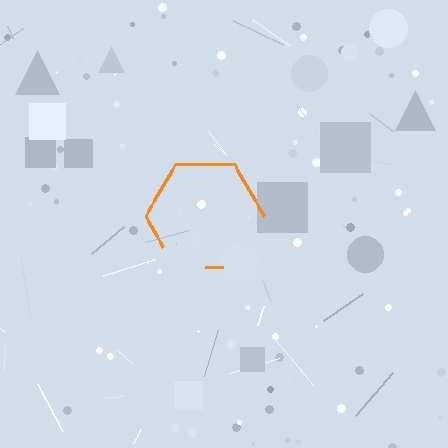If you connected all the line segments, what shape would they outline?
They would outline a hexagon.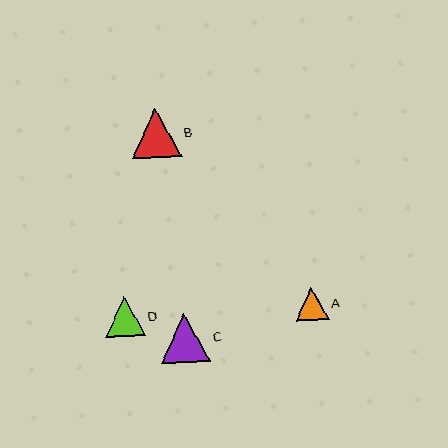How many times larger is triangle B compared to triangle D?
Triangle B is approximately 1.2 times the size of triangle D.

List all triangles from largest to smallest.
From largest to smallest: B, C, D, A.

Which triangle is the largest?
Triangle B is the largest with a size of approximately 49 pixels.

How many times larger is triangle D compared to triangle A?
Triangle D is approximately 1.2 times the size of triangle A.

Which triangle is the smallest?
Triangle A is the smallest with a size of approximately 33 pixels.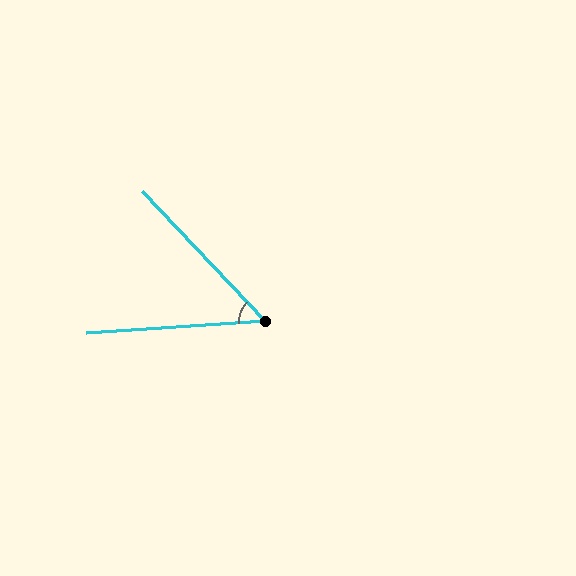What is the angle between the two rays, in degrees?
Approximately 50 degrees.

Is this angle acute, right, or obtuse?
It is acute.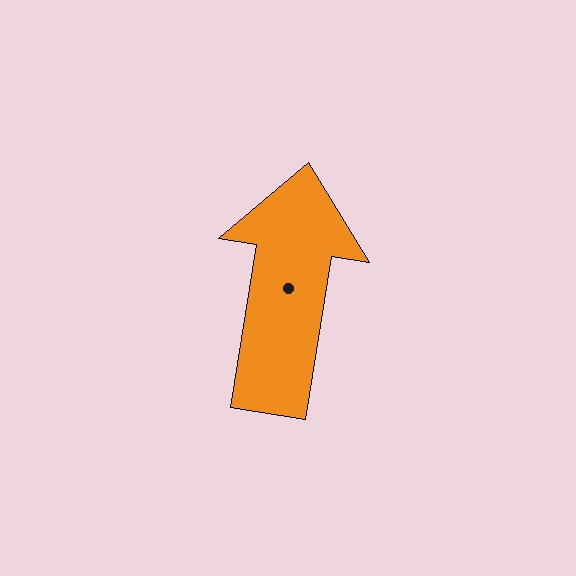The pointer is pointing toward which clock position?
Roughly 12 o'clock.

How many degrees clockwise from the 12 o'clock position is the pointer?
Approximately 9 degrees.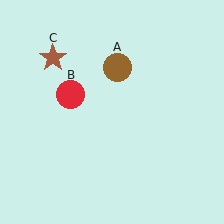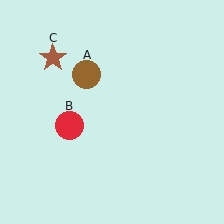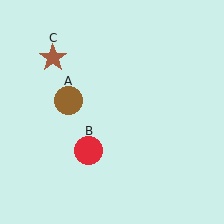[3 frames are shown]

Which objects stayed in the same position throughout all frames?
Brown star (object C) remained stationary.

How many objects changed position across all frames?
2 objects changed position: brown circle (object A), red circle (object B).